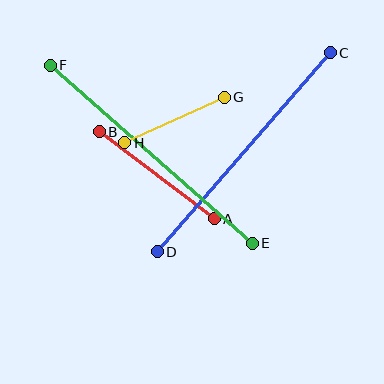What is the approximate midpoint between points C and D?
The midpoint is at approximately (244, 152) pixels.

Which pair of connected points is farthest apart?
Points E and F are farthest apart.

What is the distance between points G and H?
The distance is approximately 110 pixels.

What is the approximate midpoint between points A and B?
The midpoint is at approximately (157, 175) pixels.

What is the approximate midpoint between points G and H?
The midpoint is at approximately (174, 120) pixels.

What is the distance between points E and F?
The distance is approximately 270 pixels.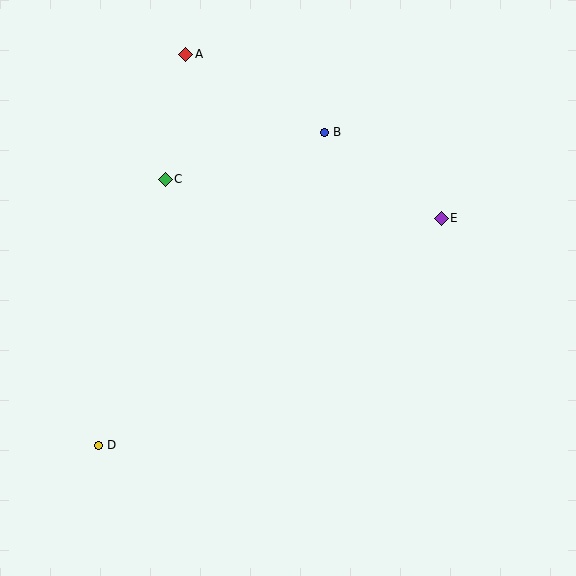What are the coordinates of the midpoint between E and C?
The midpoint between E and C is at (303, 199).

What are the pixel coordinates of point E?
Point E is at (441, 218).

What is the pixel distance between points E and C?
The distance between E and C is 279 pixels.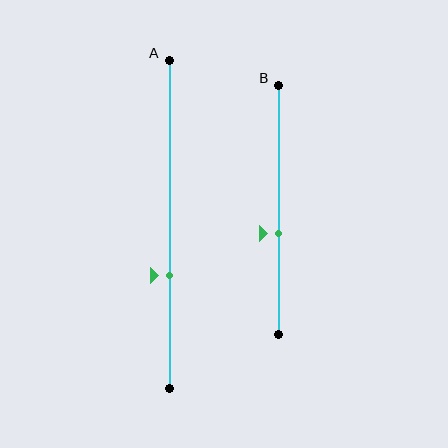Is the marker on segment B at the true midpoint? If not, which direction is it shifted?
No, the marker on segment B is shifted downward by about 9% of the segment length.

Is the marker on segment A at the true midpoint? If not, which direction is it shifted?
No, the marker on segment A is shifted downward by about 16% of the segment length.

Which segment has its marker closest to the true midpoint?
Segment B has its marker closest to the true midpoint.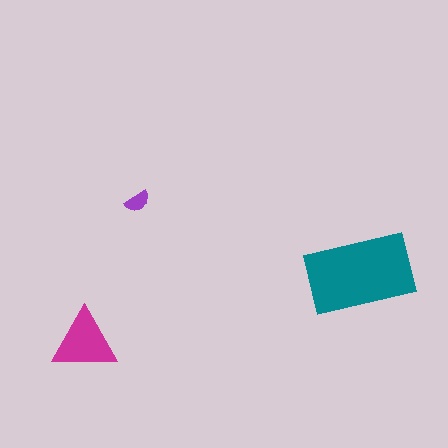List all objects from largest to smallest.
The teal rectangle, the magenta triangle, the purple semicircle.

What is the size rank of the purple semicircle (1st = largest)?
3rd.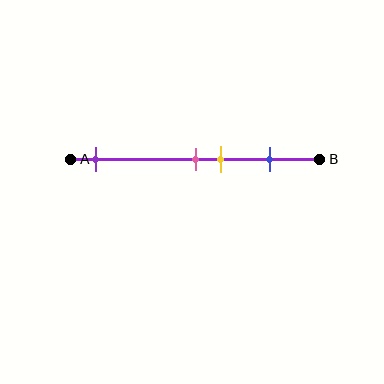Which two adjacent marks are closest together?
The pink and yellow marks are the closest adjacent pair.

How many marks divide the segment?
There are 4 marks dividing the segment.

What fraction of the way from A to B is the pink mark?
The pink mark is approximately 50% (0.5) of the way from A to B.